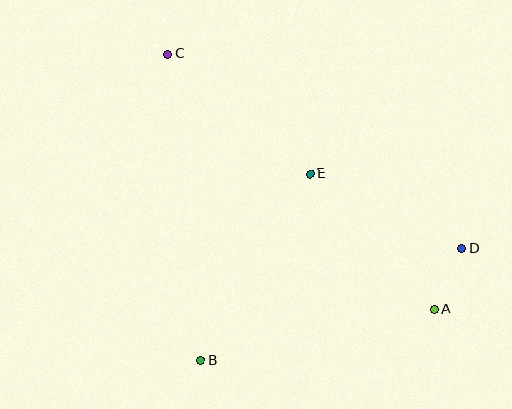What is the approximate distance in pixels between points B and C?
The distance between B and C is approximately 308 pixels.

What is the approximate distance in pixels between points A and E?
The distance between A and E is approximately 184 pixels.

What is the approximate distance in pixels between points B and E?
The distance between B and E is approximately 216 pixels.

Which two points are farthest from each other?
Points A and C are farthest from each other.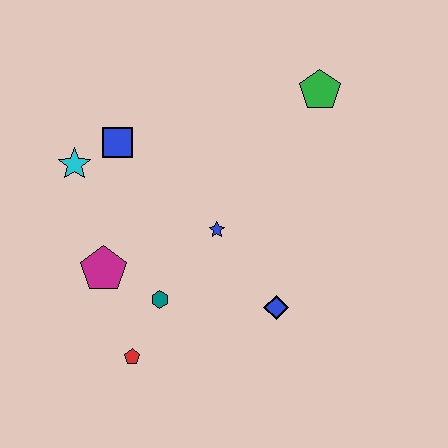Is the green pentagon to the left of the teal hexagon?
No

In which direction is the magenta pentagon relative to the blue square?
The magenta pentagon is below the blue square.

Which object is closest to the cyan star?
The blue square is closest to the cyan star.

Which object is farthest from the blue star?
The green pentagon is farthest from the blue star.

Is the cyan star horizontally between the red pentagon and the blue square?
No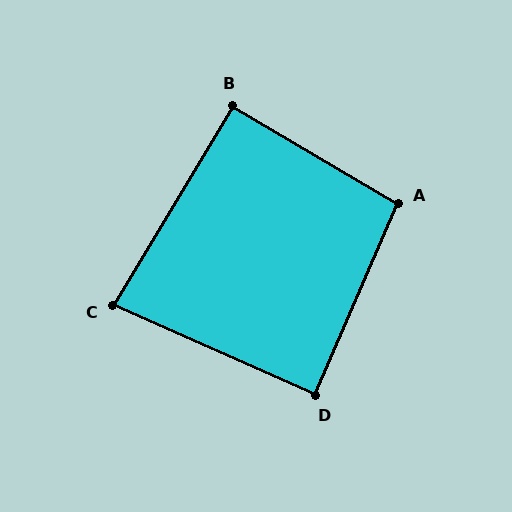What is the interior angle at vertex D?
Approximately 90 degrees (approximately right).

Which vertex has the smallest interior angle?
C, at approximately 83 degrees.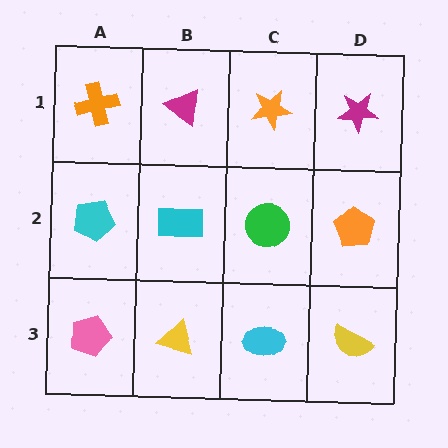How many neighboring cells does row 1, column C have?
3.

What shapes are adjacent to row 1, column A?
A cyan pentagon (row 2, column A), a magenta triangle (row 1, column B).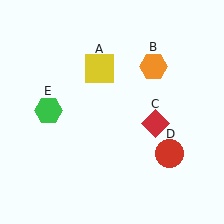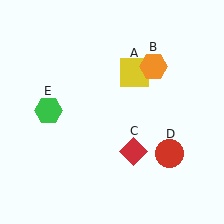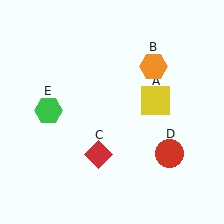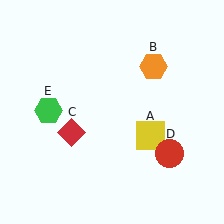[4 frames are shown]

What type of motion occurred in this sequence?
The yellow square (object A), red diamond (object C) rotated clockwise around the center of the scene.